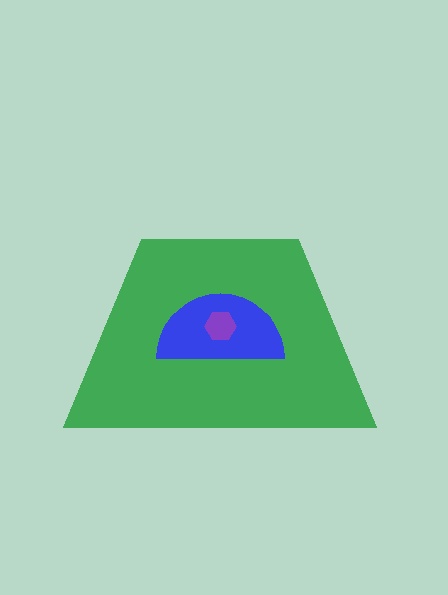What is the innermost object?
The purple hexagon.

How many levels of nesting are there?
3.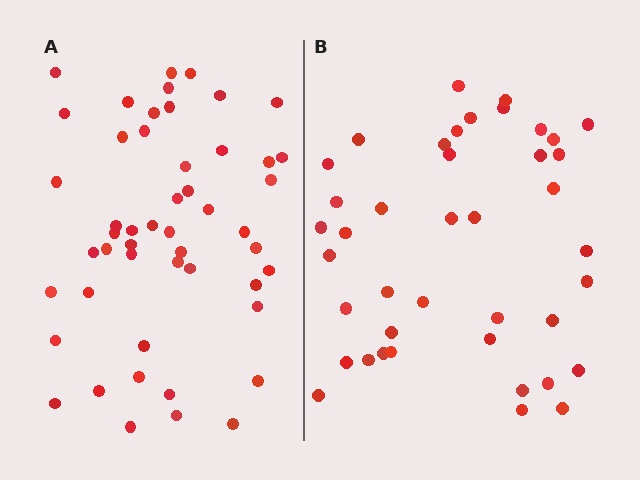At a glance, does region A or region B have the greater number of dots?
Region A (the left region) has more dots.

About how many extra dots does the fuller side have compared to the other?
Region A has roughly 8 or so more dots than region B.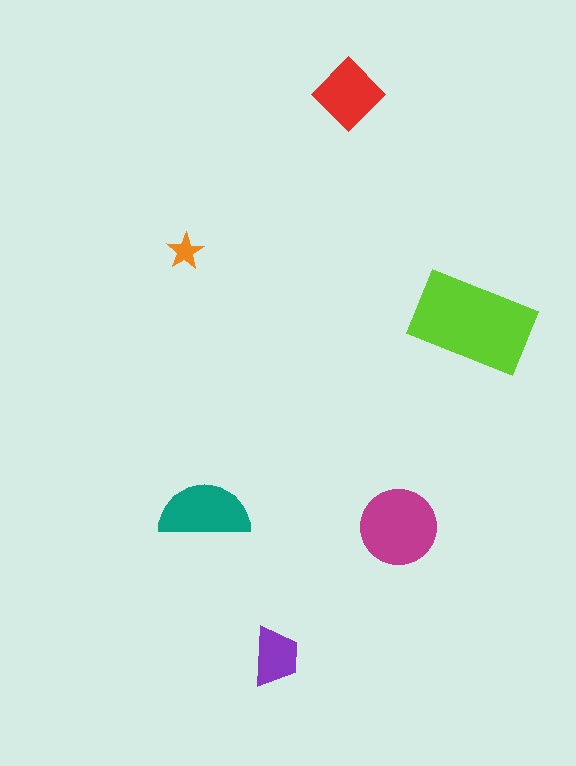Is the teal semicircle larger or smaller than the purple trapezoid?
Larger.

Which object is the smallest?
The orange star.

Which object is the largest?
The lime rectangle.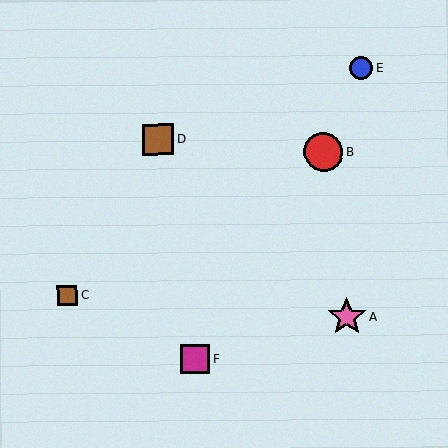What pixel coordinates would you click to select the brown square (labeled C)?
Click at (67, 296) to select the brown square C.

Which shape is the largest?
The red circle (labeled B) is the largest.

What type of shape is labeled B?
Shape B is a red circle.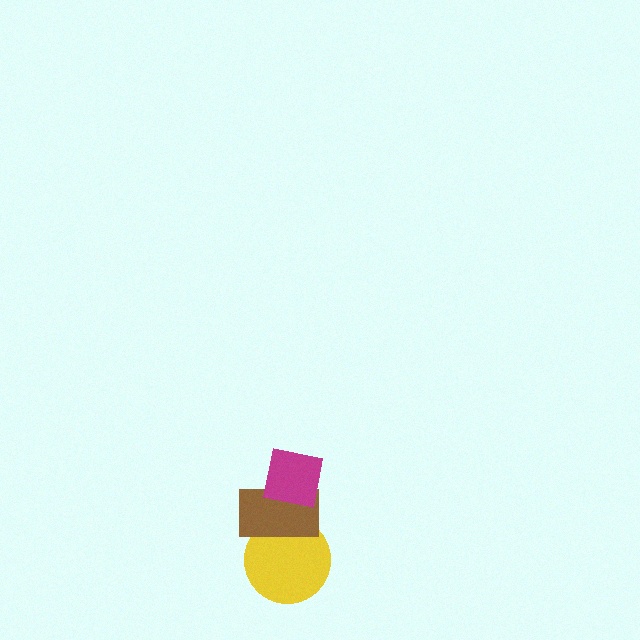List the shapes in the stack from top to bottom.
From top to bottom: the magenta square, the brown rectangle, the yellow circle.